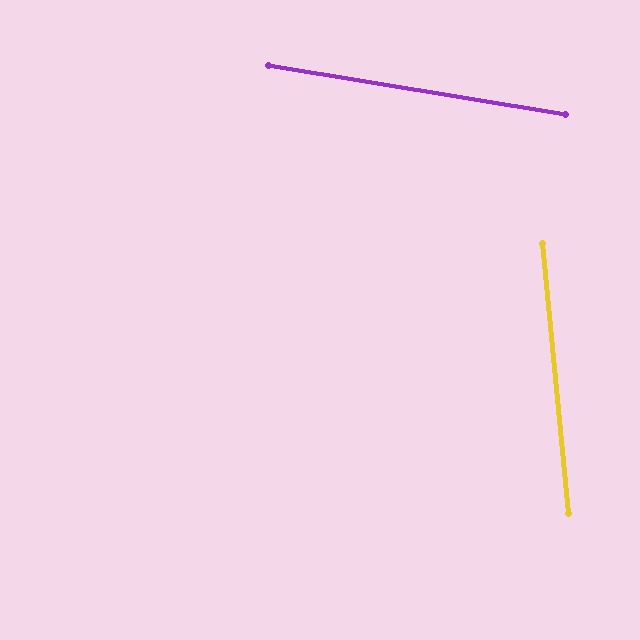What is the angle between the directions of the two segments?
Approximately 75 degrees.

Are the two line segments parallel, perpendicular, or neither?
Neither parallel nor perpendicular — they differ by about 75°.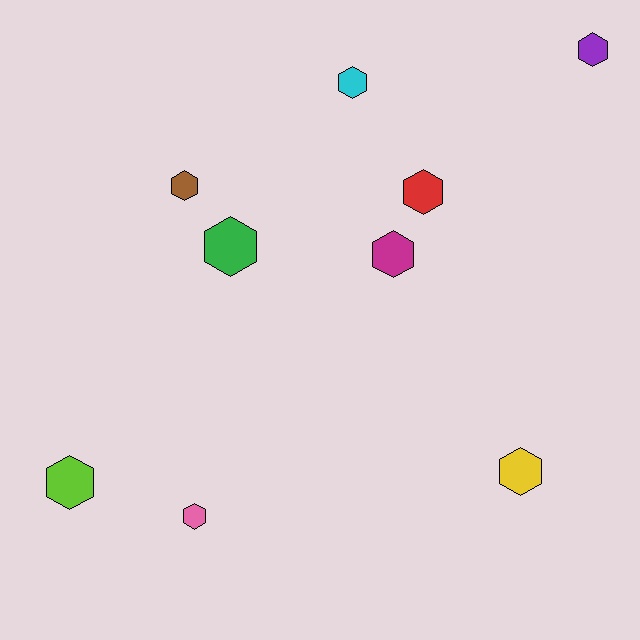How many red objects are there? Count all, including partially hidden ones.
There is 1 red object.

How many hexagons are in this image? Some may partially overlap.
There are 9 hexagons.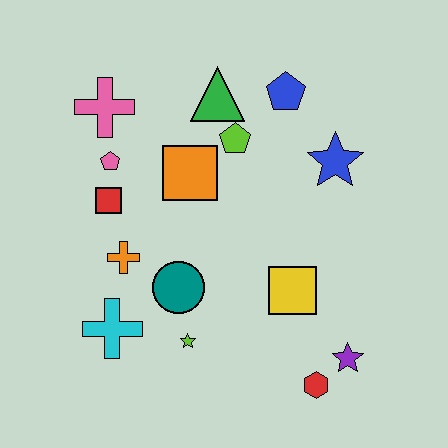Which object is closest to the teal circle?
The lime star is closest to the teal circle.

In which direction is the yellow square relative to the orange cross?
The yellow square is to the right of the orange cross.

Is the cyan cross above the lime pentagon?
No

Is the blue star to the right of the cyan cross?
Yes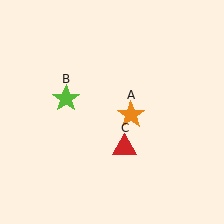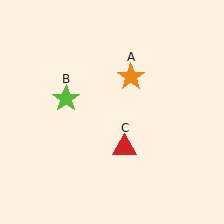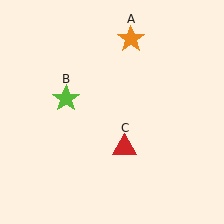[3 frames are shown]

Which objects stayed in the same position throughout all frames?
Lime star (object B) and red triangle (object C) remained stationary.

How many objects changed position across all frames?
1 object changed position: orange star (object A).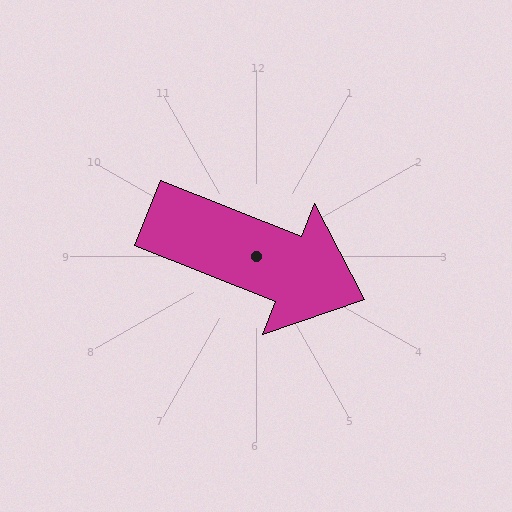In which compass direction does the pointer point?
East.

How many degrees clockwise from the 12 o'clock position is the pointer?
Approximately 112 degrees.